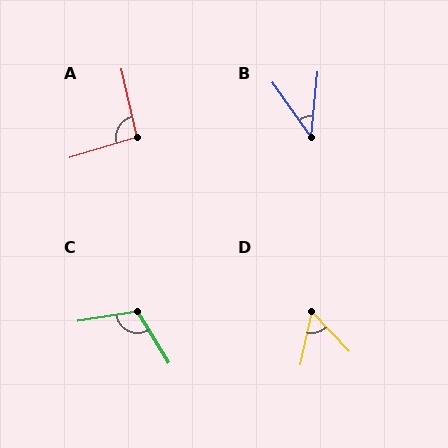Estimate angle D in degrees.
Approximately 56 degrees.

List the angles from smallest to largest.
B (41°), D (56°), A (94°), C (113°).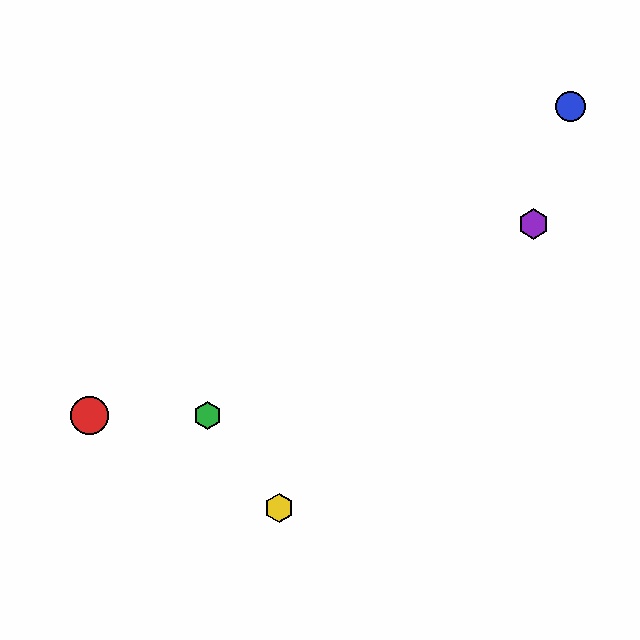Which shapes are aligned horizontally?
The red circle, the green hexagon are aligned horizontally.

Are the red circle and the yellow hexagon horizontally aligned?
No, the red circle is at y≈416 and the yellow hexagon is at y≈508.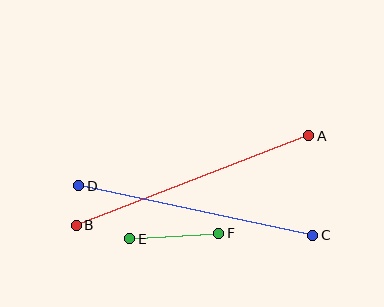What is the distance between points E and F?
The distance is approximately 89 pixels.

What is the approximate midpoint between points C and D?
The midpoint is at approximately (196, 210) pixels.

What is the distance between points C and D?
The distance is approximately 239 pixels.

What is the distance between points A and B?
The distance is approximately 249 pixels.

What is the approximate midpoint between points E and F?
The midpoint is at approximately (174, 236) pixels.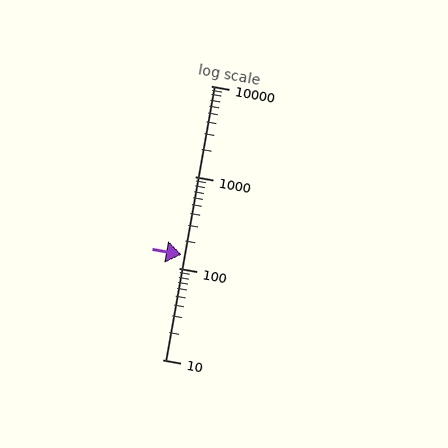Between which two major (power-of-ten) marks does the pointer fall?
The pointer is between 100 and 1000.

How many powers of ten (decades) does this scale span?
The scale spans 3 decades, from 10 to 10000.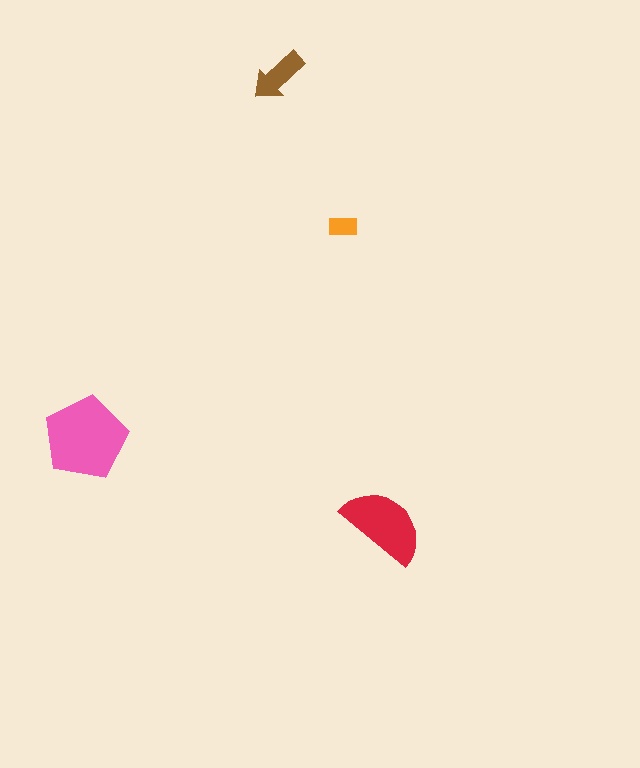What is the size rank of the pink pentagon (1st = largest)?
1st.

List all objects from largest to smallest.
The pink pentagon, the red semicircle, the brown arrow, the orange rectangle.